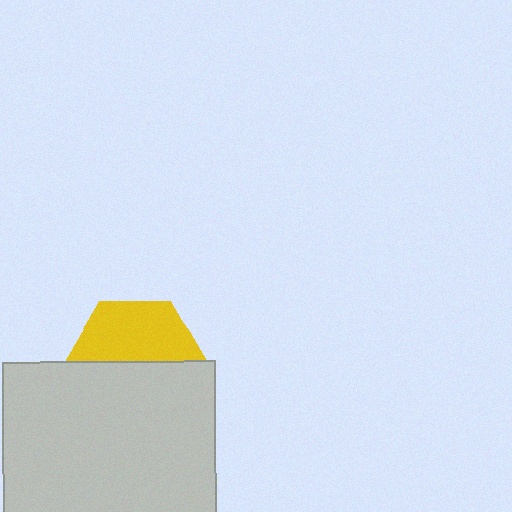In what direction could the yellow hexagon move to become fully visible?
The yellow hexagon could move up. That would shift it out from behind the light gray square entirely.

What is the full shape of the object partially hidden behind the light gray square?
The partially hidden object is a yellow hexagon.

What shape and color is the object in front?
The object in front is a light gray square.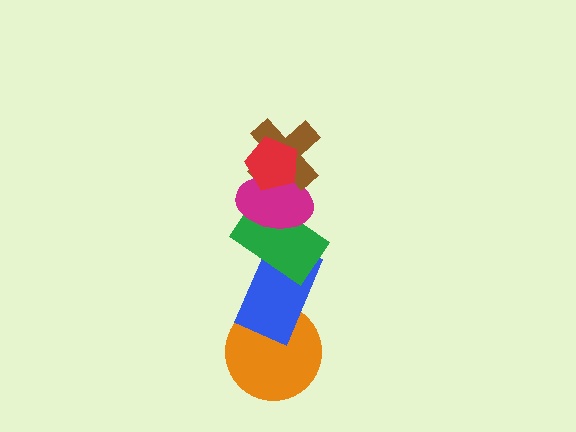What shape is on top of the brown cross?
The red pentagon is on top of the brown cross.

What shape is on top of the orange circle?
The blue rectangle is on top of the orange circle.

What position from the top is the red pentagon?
The red pentagon is 1st from the top.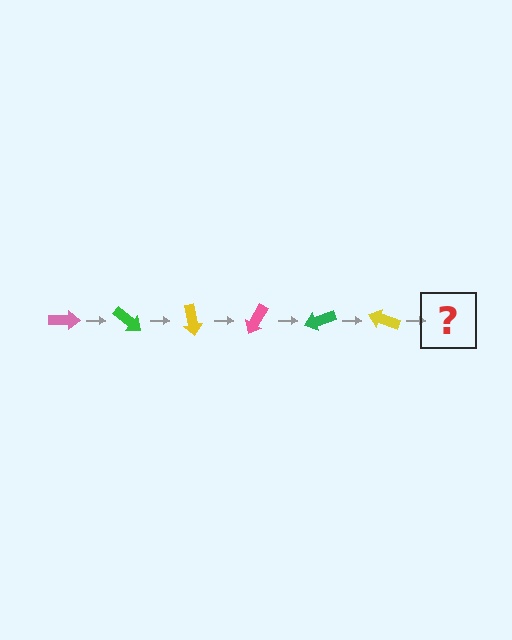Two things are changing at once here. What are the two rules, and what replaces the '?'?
The two rules are that it rotates 40 degrees each step and the color cycles through pink, green, and yellow. The '?' should be a pink arrow, rotated 240 degrees from the start.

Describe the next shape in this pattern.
It should be a pink arrow, rotated 240 degrees from the start.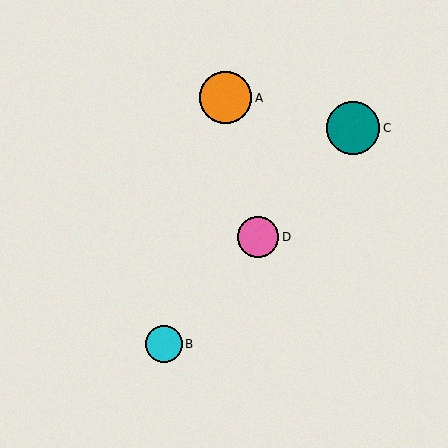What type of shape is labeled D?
Shape D is a pink circle.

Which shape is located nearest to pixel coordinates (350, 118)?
The teal circle (labeled C) at (353, 128) is nearest to that location.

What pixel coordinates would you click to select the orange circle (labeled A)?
Click at (225, 98) to select the orange circle A.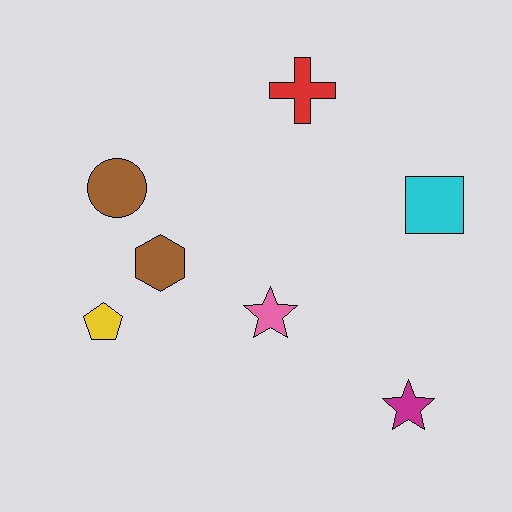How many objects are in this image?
There are 7 objects.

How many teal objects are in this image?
There are no teal objects.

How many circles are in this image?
There is 1 circle.